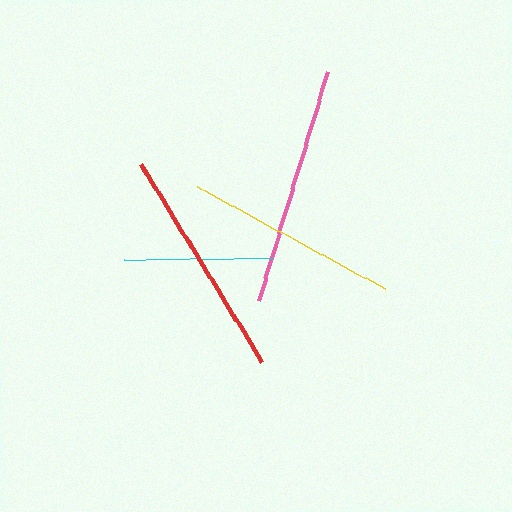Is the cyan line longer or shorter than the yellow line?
The yellow line is longer than the cyan line.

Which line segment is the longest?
The pink line is the longest at approximately 239 pixels.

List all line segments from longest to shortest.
From longest to shortest: pink, red, yellow, cyan.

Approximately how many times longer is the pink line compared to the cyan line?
The pink line is approximately 1.6 times the length of the cyan line.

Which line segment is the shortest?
The cyan line is the shortest at approximately 147 pixels.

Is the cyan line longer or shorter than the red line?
The red line is longer than the cyan line.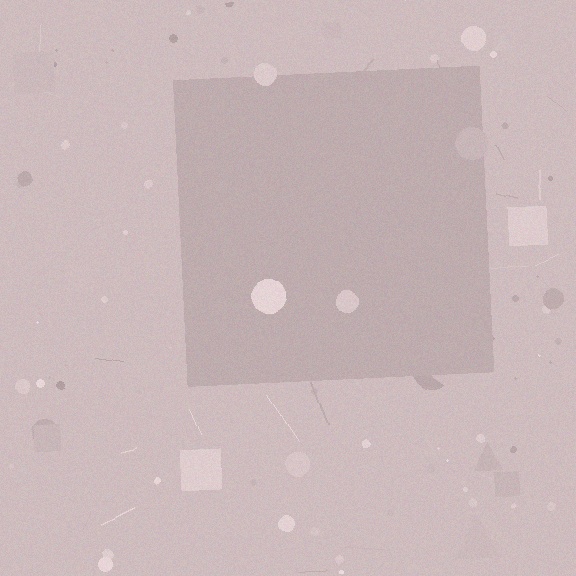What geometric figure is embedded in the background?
A square is embedded in the background.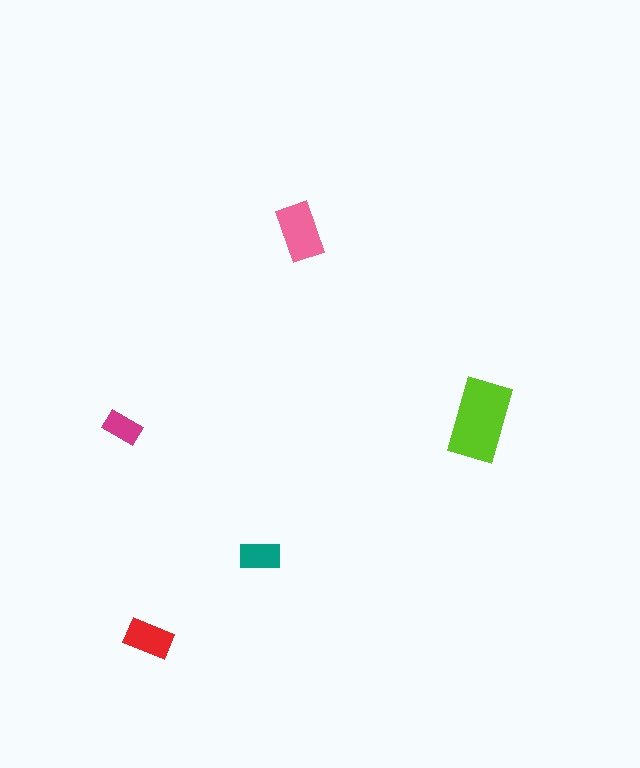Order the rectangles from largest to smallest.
the lime one, the pink one, the red one, the teal one, the magenta one.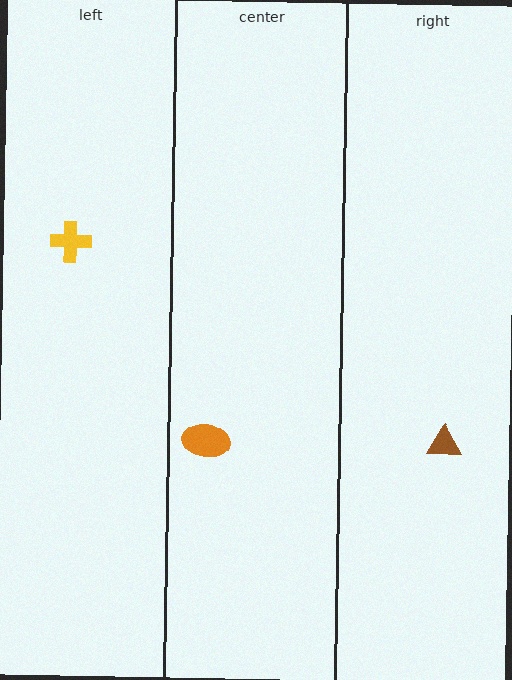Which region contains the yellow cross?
The left region.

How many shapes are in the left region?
1.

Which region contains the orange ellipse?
The center region.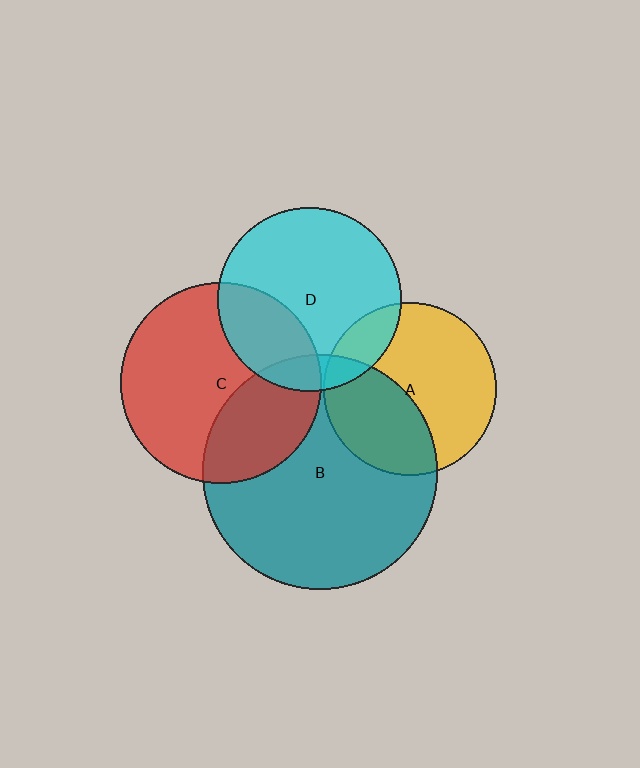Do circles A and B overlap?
Yes.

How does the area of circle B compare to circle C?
Approximately 1.4 times.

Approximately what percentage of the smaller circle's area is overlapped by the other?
Approximately 40%.